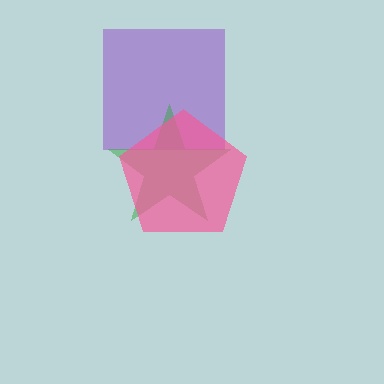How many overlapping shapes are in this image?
There are 3 overlapping shapes in the image.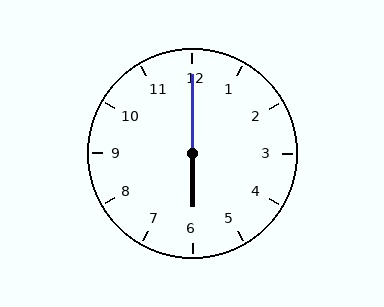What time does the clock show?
6:00.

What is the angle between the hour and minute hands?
Approximately 180 degrees.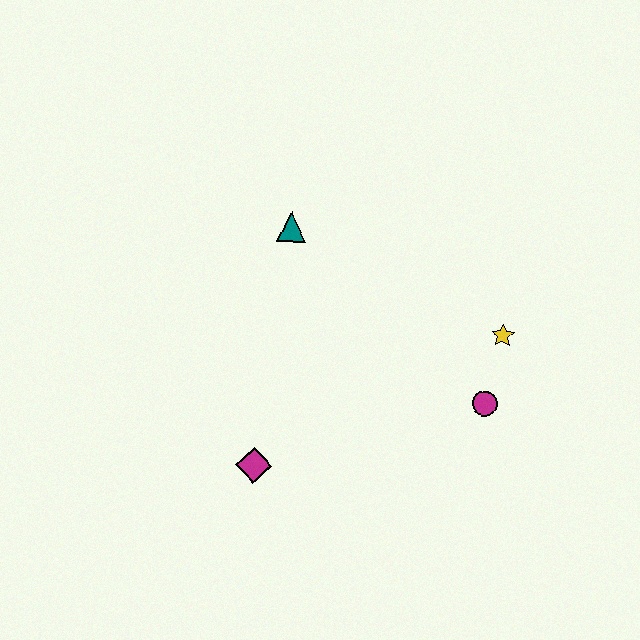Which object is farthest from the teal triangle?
The magenta circle is farthest from the teal triangle.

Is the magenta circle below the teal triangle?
Yes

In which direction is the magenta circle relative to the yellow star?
The magenta circle is below the yellow star.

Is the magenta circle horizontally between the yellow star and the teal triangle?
Yes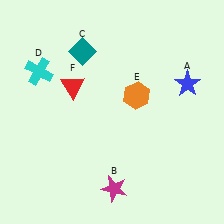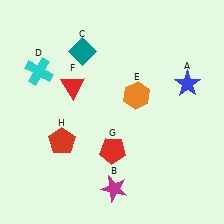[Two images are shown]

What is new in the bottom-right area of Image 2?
A red pentagon (G) was added in the bottom-right area of Image 2.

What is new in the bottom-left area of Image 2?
A red pentagon (H) was added in the bottom-left area of Image 2.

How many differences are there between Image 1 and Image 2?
There are 2 differences between the two images.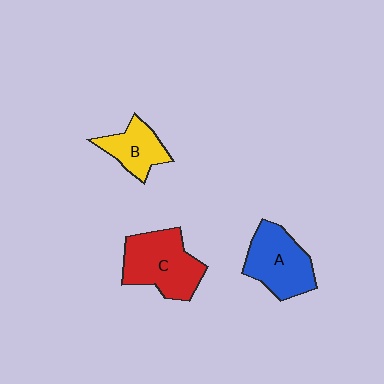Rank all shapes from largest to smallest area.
From largest to smallest: C (red), A (blue), B (yellow).